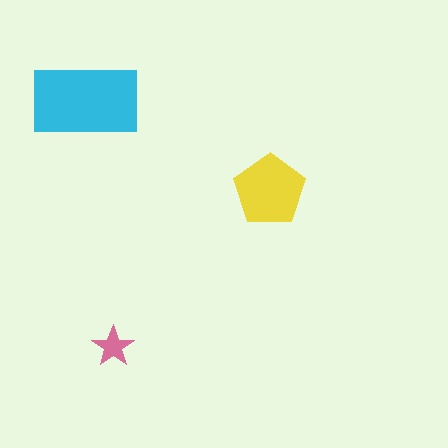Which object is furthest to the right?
The yellow pentagon is rightmost.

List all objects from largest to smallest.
The cyan rectangle, the yellow pentagon, the pink star.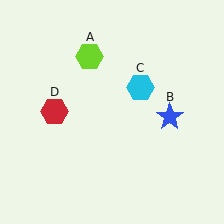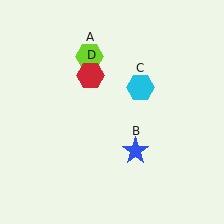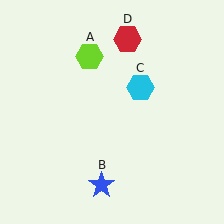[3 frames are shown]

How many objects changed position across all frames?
2 objects changed position: blue star (object B), red hexagon (object D).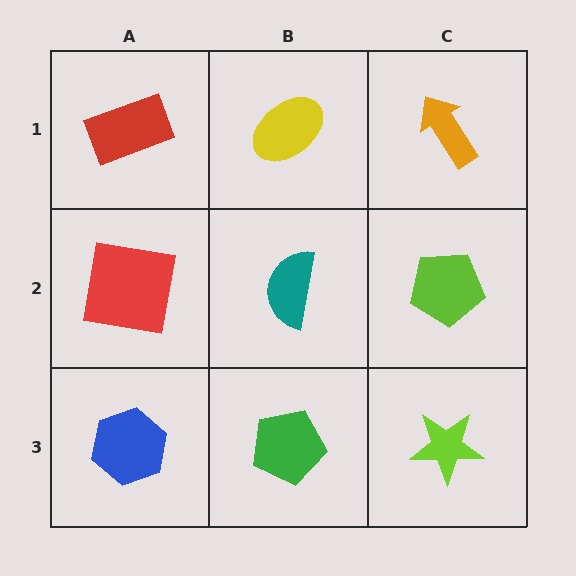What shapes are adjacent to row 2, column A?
A red rectangle (row 1, column A), a blue hexagon (row 3, column A), a teal semicircle (row 2, column B).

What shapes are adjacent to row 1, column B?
A teal semicircle (row 2, column B), a red rectangle (row 1, column A), an orange arrow (row 1, column C).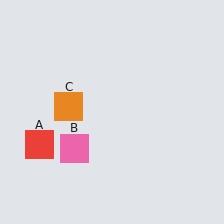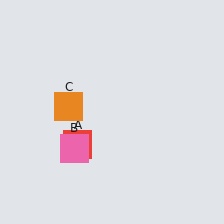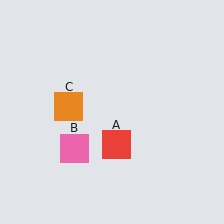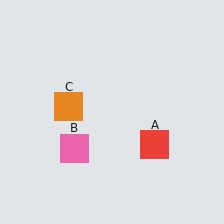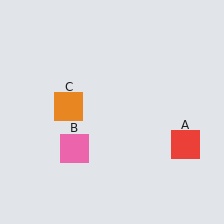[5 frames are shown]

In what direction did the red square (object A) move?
The red square (object A) moved right.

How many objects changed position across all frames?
1 object changed position: red square (object A).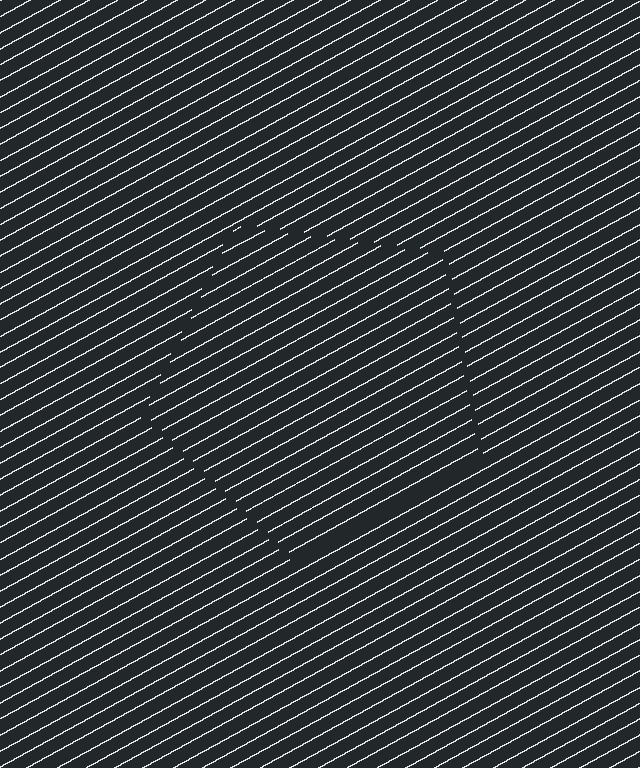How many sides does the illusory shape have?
5 sides — the line-ends trace a pentagon.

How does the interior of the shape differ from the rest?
The interior of the shape contains the same grating, shifted by half a period — the contour is defined by the phase discontinuity where line-ends from the inner and outer gratings abut.